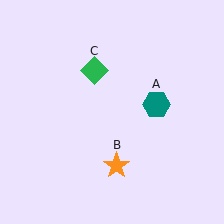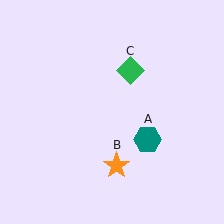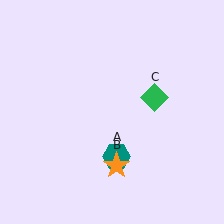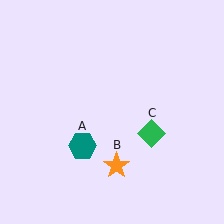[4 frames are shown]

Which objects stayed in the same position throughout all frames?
Orange star (object B) remained stationary.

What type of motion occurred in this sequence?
The teal hexagon (object A), green diamond (object C) rotated clockwise around the center of the scene.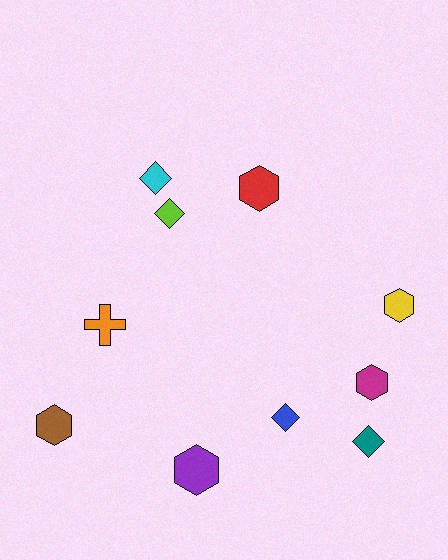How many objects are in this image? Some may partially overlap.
There are 10 objects.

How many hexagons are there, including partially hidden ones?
There are 5 hexagons.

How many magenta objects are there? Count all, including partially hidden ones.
There is 1 magenta object.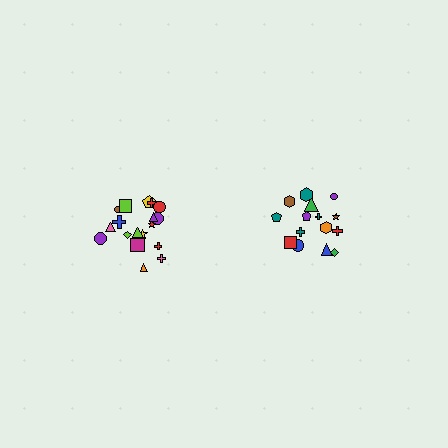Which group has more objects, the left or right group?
The left group.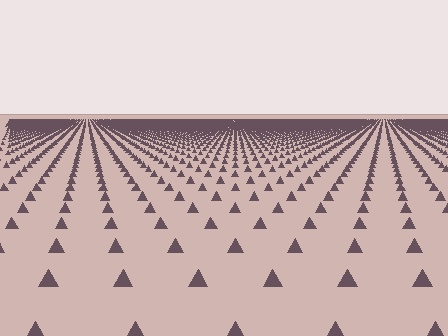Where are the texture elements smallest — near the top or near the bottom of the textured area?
Near the top.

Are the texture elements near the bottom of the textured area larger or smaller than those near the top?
Larger. Near the bottom, elements are closer to the viewer and appear at a bigger on-screen size.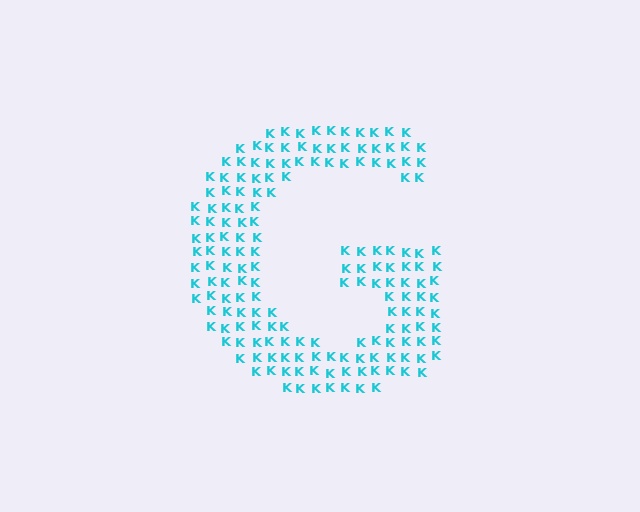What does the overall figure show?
The overall figure shows the letter G.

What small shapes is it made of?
It is made of small letter K's.